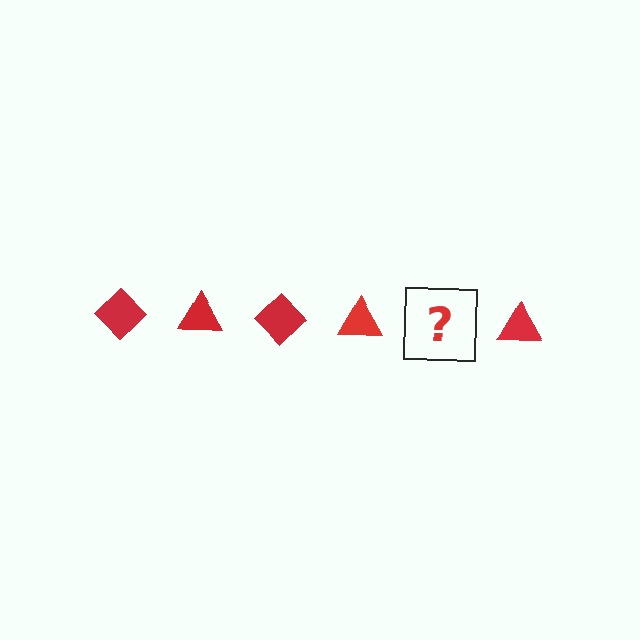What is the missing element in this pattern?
The missing element is a red diamond.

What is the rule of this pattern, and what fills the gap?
The rule is that the pattern cycles through diamond, triangle shapes in red. The gap should be filled with a red diamond.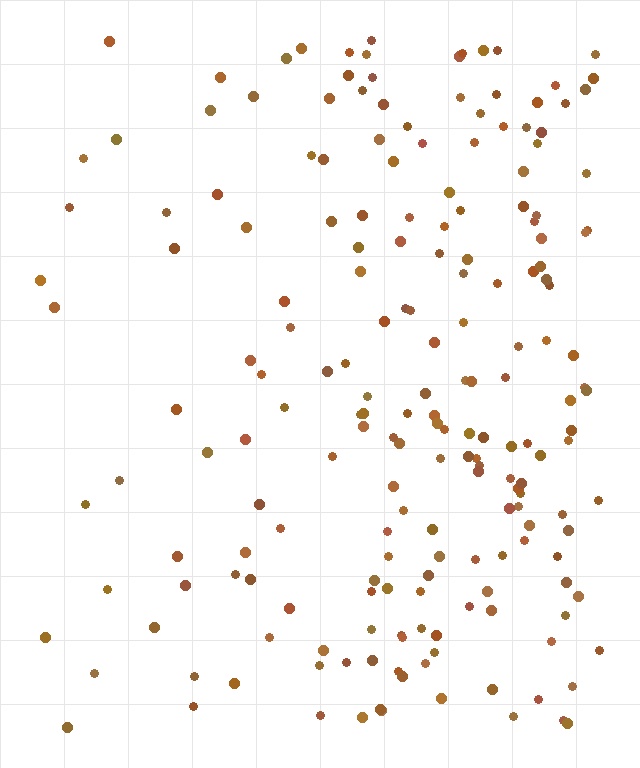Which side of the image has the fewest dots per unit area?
The left.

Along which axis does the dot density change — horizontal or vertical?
Horizontal.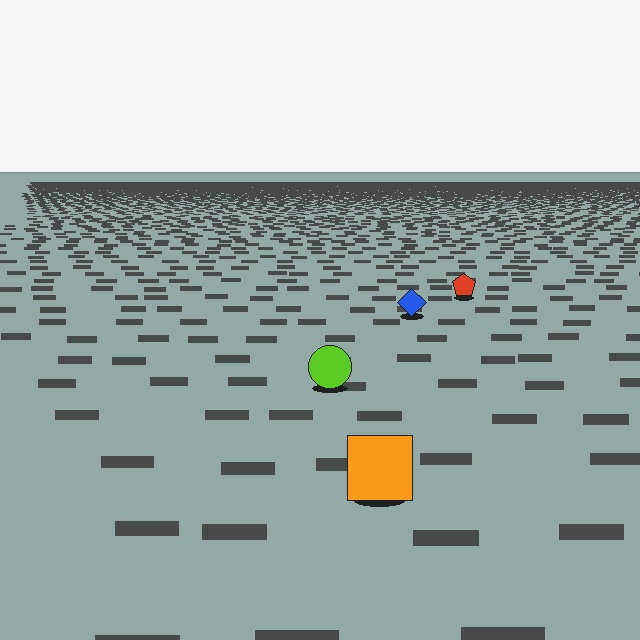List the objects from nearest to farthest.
From nearest to farthest: the orange square, the lime circle, the blue diamond, the red pentagon.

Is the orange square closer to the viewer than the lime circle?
Yes. The orange square is closer — you can tell from the texture gradient: the ground texture is coarser near it.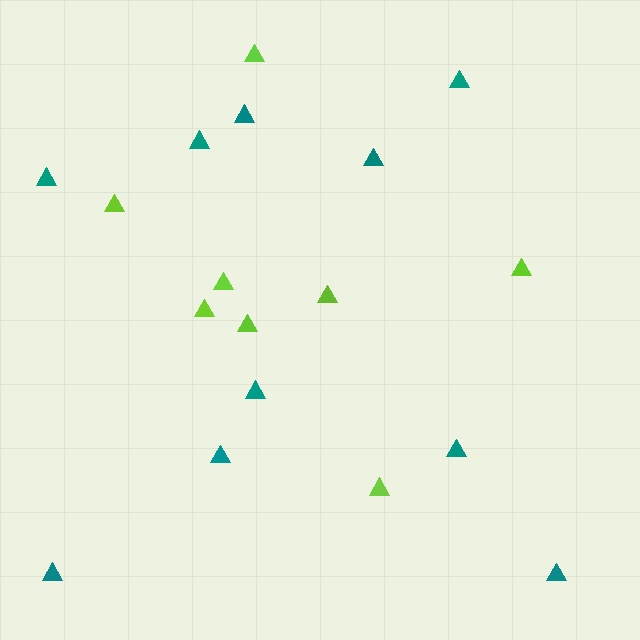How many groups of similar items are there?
There are 2 groups: one group of teal triangles (10) and one group of lime triangles (8).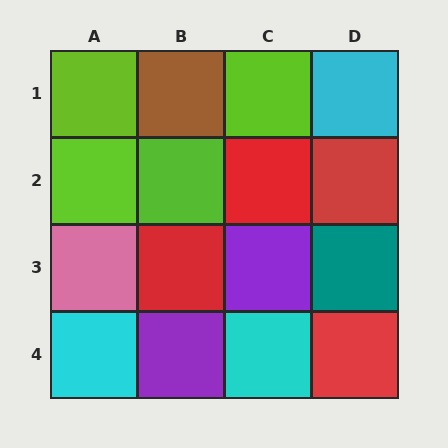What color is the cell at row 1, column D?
Cyan.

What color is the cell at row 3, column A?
Pink.